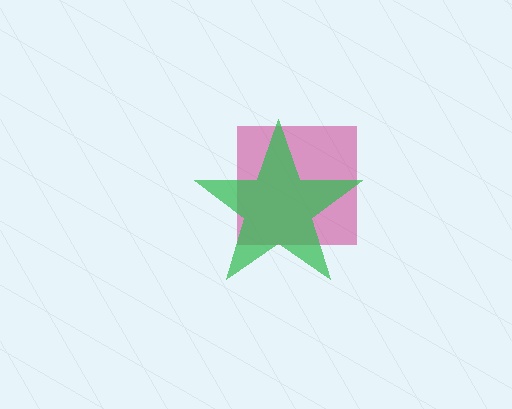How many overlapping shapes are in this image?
There are 2 overlapping shapes in the image.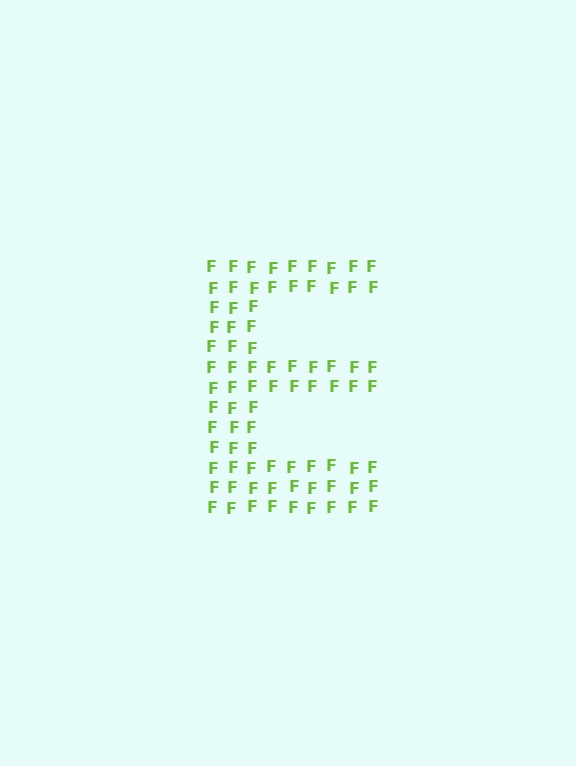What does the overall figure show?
The overall figure shows the letter E.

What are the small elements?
The small elements are letter F's.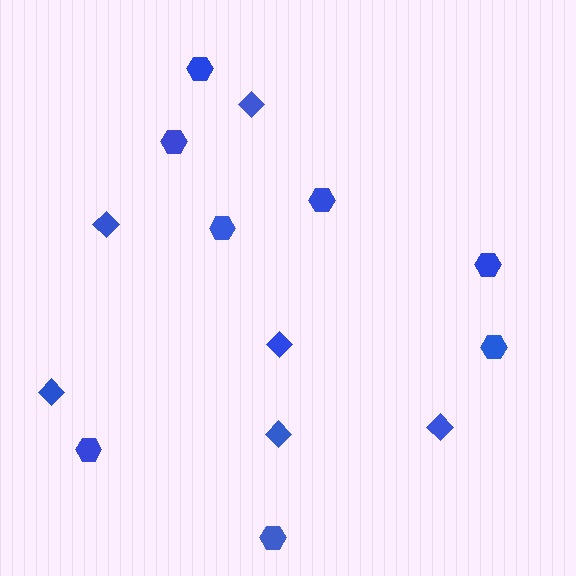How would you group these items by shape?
There are 2 groups: one group of diamonds (6) and one group of hexagons (8).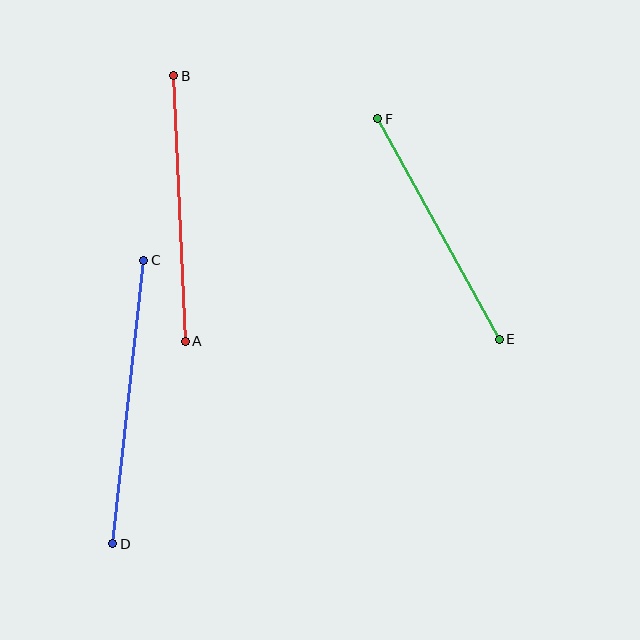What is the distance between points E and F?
The distance is approximately 252 pixels.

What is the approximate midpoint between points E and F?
The midpoint is at approximately (439, 229) pixels.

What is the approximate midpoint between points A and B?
The midpoint is at approximately (179, 208) pixels.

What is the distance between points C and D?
The distance is approximately 286 pixels.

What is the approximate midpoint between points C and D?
The midpoint is at approximately (128, 402) pixels.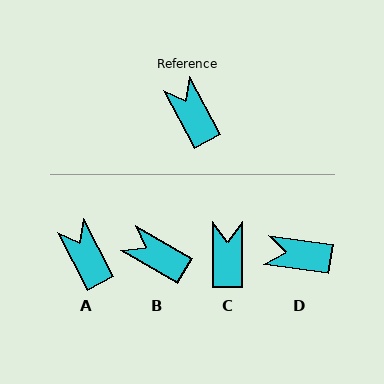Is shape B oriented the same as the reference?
No, it is off by about 32 degrees.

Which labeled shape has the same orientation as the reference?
A.